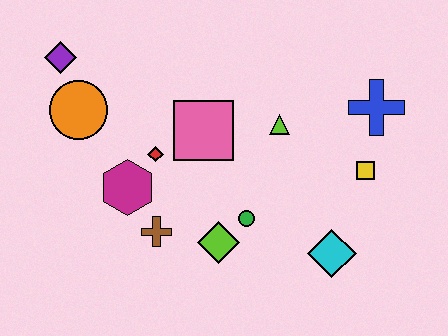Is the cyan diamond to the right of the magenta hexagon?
Yes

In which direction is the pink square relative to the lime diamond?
The pink square is above the lime diamond.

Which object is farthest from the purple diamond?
The cyan diamond is farthest from the purple diamond.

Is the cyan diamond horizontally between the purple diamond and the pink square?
No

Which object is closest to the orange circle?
The purple diamond is closest to the orange circle.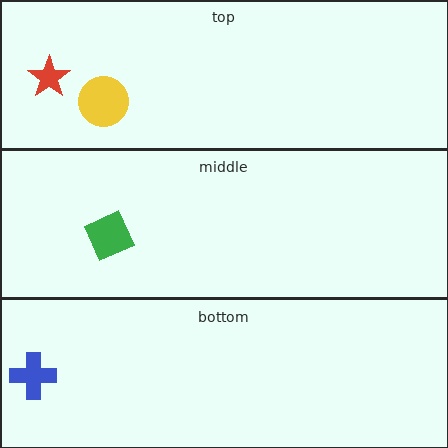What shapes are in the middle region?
The green square.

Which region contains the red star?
The top region.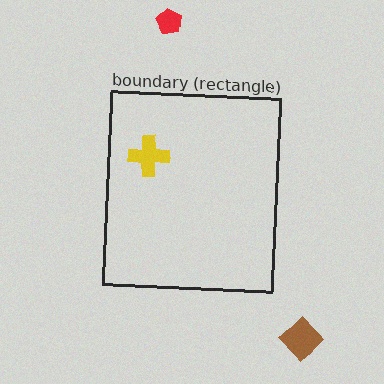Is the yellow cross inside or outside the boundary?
Inside.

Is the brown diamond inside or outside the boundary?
Outside.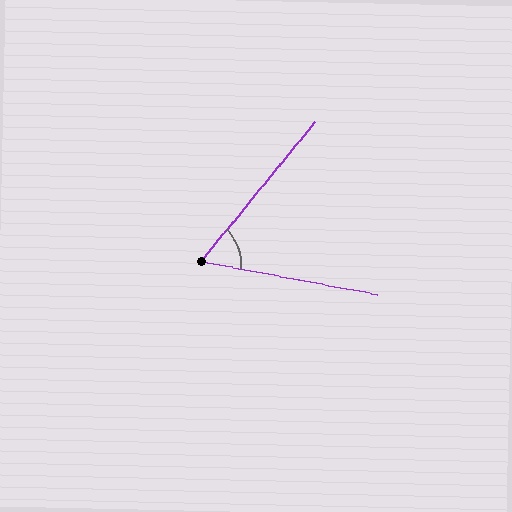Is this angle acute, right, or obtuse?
It is acute.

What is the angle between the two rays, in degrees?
Approximately 61 degrees.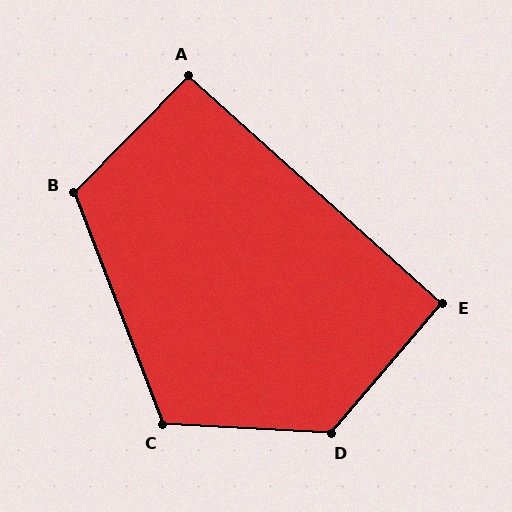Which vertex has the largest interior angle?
D, at approximately 128 degrees.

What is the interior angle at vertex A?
Approximately 92 degrees (approximately right).